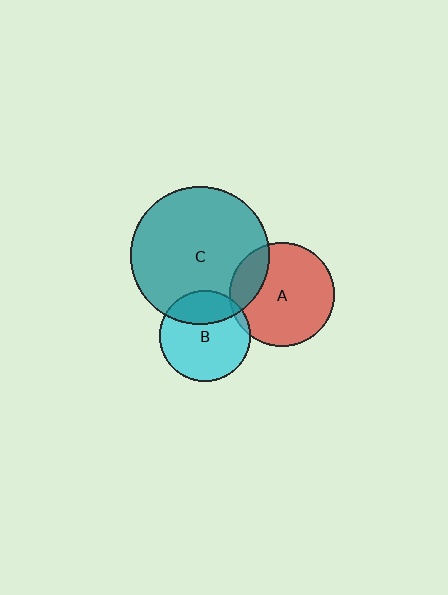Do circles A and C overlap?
Yes.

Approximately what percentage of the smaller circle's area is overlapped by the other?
Approximately 20%.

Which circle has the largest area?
Circle C (teal).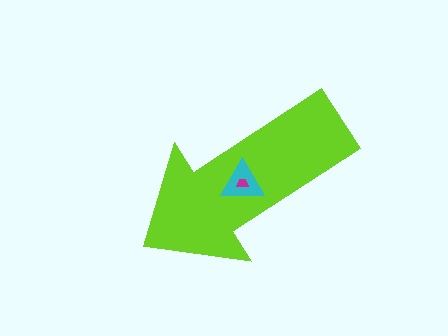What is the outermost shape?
The lime arrow.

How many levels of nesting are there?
3.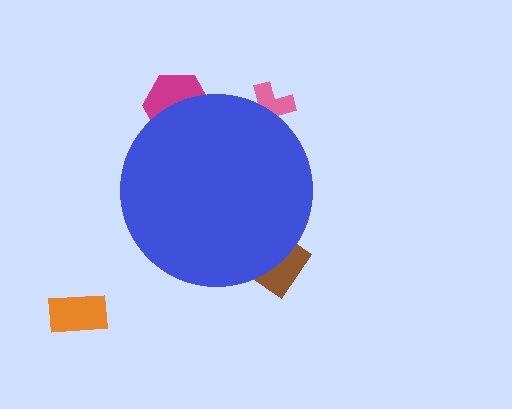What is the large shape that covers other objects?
A blue circle.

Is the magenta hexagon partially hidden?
Yes, the magenta hexagon is partially hidden behind the blue circle.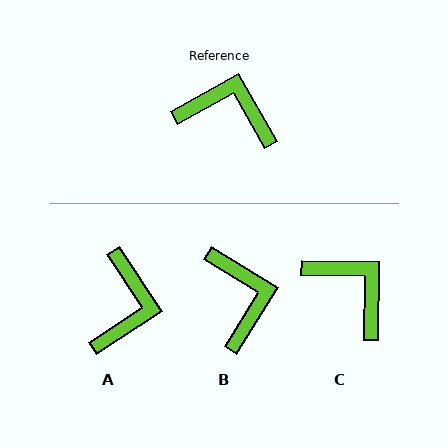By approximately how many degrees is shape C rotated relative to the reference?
Approximately 30 degrees clockwise.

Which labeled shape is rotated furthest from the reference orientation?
A, about 86 degrees away.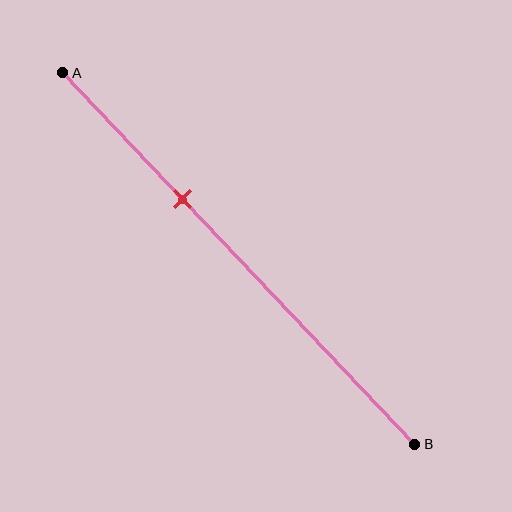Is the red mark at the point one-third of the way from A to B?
Yes, the mark is approximately at the one-third point.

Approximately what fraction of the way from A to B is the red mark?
The red mark is approximately 35% of the way from A to B.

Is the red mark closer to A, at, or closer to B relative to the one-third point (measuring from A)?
The red mark is approximately at the one-third point of segment AB.